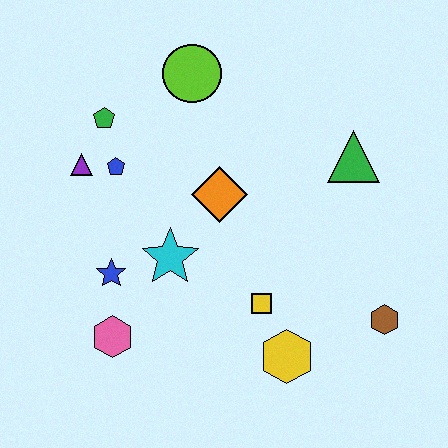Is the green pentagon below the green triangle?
No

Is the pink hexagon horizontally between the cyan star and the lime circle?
No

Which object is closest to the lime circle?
The green pentagon is closest to the lime circle.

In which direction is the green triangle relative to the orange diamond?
The green triangle is to the right of the orange diamond.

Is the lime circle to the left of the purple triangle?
No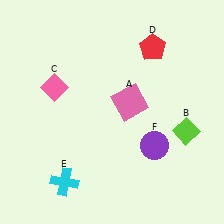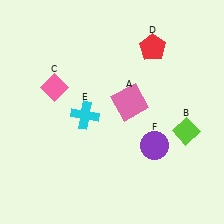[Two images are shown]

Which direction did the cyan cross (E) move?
The cyan cross (E) moved up.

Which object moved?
The cyan cross (E) moved up.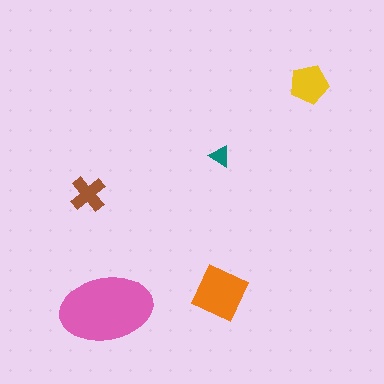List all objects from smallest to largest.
The teal triangle, the brown cross, the yellow pentagon, the orange diamond, the pink ellipse.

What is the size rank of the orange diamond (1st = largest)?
2nd.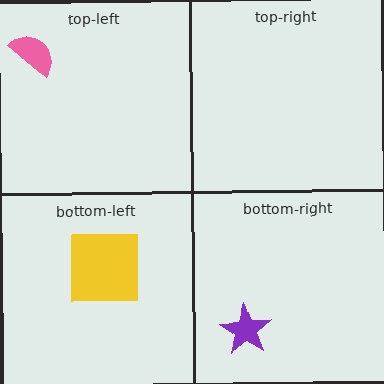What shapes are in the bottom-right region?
The purple star.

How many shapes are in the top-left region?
1.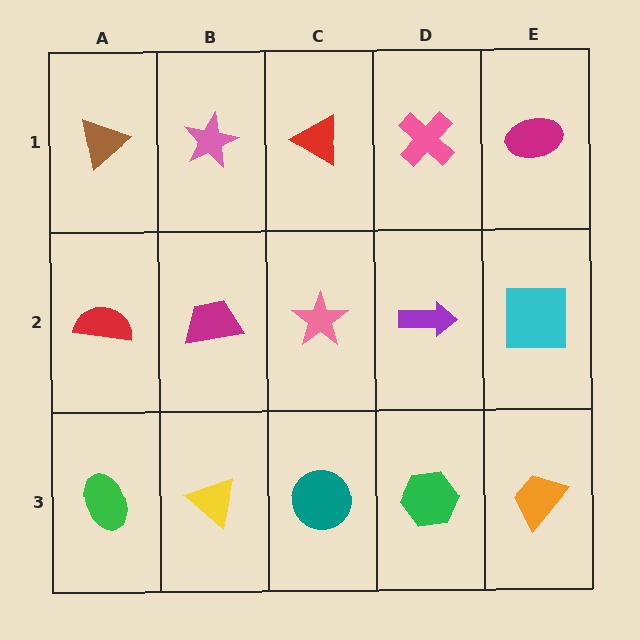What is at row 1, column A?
A brown triangle.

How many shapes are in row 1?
5 shapes.